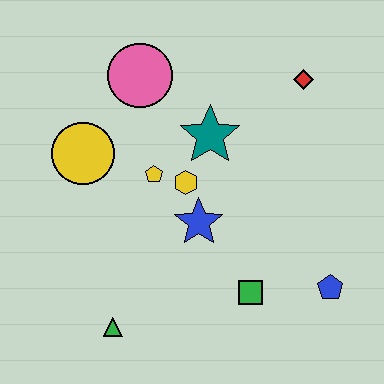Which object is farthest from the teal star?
The green triangle is farthest from the teal star.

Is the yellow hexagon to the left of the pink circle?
No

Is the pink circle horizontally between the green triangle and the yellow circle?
No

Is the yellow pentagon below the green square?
No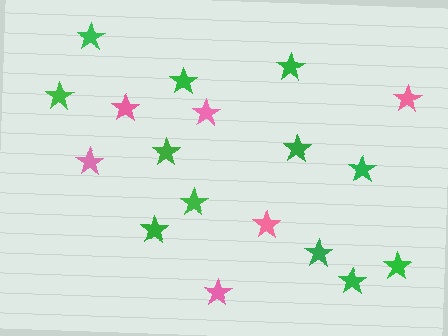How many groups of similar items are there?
There are 2 groups: one group of pink stars (6) and one group of green stars (12).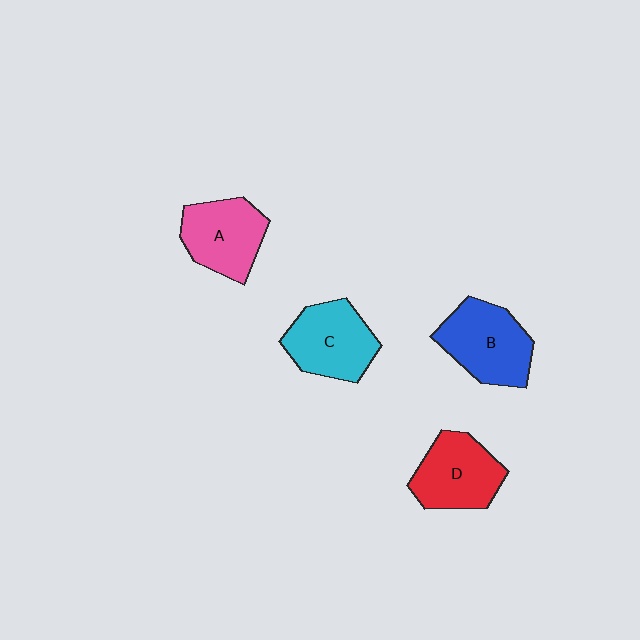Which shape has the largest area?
Shape B (blue).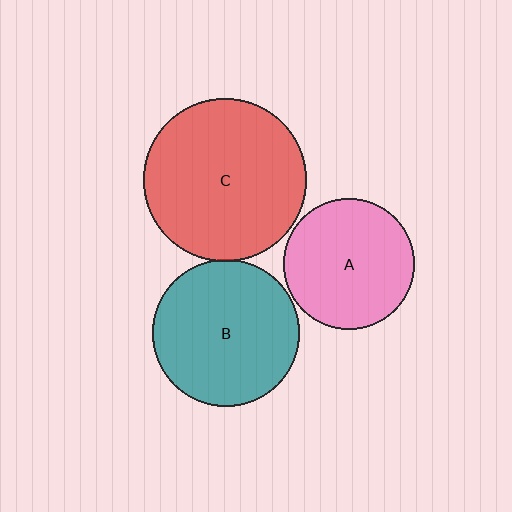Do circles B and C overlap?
Yes.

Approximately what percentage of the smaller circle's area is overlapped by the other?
Approximately 5%.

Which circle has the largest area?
Circle C (red).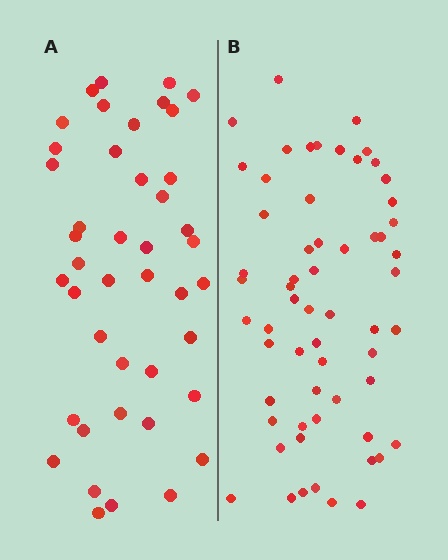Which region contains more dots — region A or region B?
Region B (the right region) has more dots.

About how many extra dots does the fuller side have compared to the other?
Region B has approximately 15 more dots than region A.